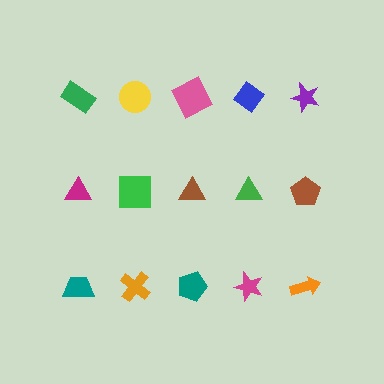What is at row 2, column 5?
A brown pentagon.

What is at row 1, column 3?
A pink square.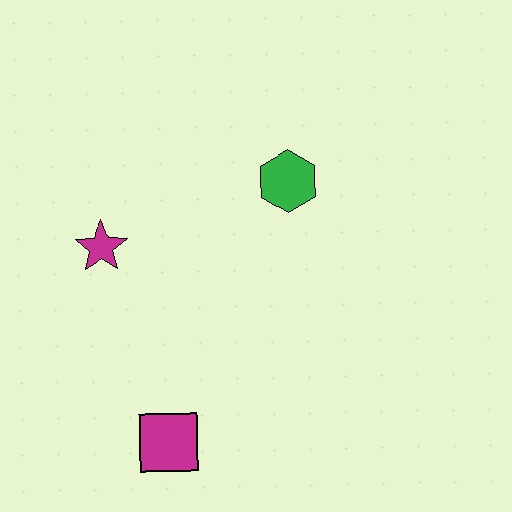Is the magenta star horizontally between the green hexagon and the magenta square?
No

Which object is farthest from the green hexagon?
The magenta square is farthest from the green hexagon.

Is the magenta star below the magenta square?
No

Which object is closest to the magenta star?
The green hexagon is closest to the magenta star.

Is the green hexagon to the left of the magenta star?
No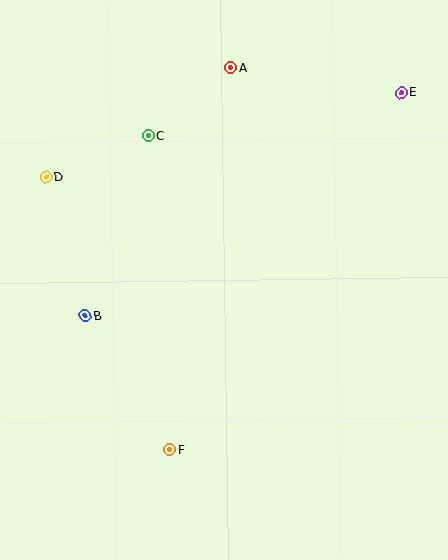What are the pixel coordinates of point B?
Point B is at (85, 316).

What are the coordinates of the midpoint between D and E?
The midpoint between D and E is at (224, 135).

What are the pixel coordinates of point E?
Point E is at (402, 93).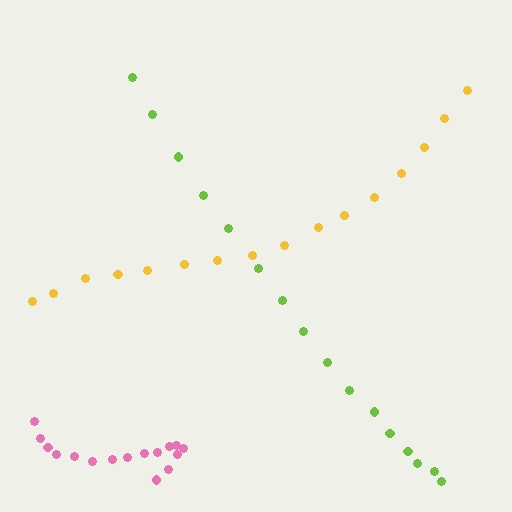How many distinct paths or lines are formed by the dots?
There are 3 distinct paths.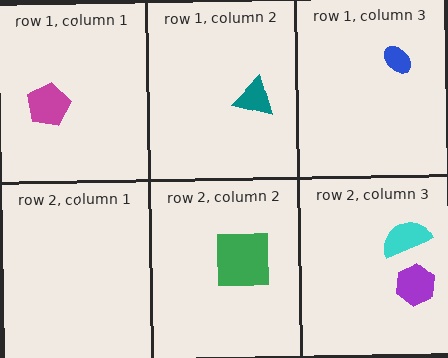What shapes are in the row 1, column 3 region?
The blue ellipse.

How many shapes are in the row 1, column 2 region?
1.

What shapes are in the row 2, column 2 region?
The green square.